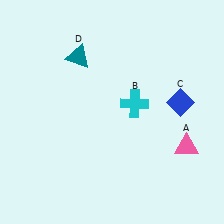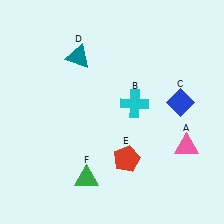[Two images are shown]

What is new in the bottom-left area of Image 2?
A green triangle (F) was added in the bottom-left area of Image 2.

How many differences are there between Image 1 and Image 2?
There are 2 differences between the two images.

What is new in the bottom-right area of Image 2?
A red pentagon (E) was added in the bottom-right area of Image 2.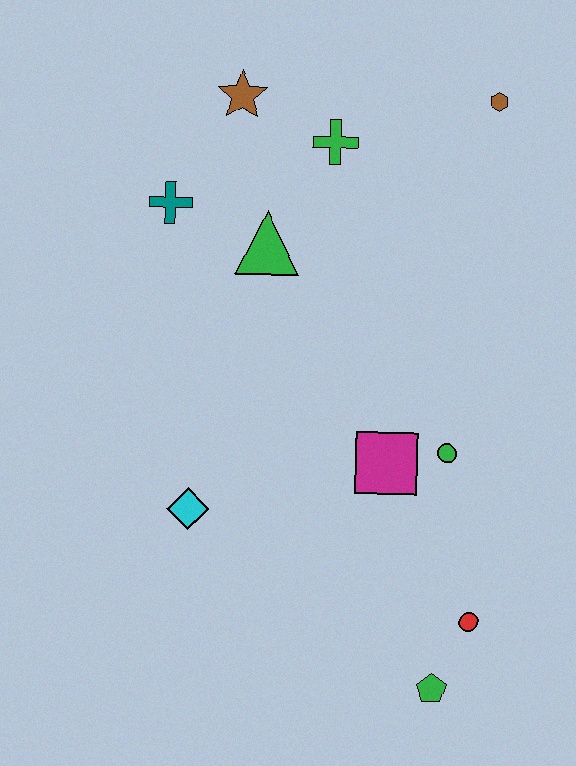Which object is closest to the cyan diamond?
The magenta square is closest to the cyan diamond.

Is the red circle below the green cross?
Yes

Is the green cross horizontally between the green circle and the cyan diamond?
Yes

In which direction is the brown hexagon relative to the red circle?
The brown hexagon is above the red circle.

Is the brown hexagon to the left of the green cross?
No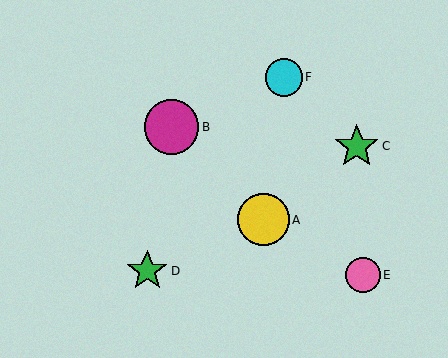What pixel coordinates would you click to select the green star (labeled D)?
Click at (147, 271) to select the green star D.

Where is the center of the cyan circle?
The center of the cyan circle is at (284, 77).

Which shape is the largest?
The magenta circle (labeled B) is the largest.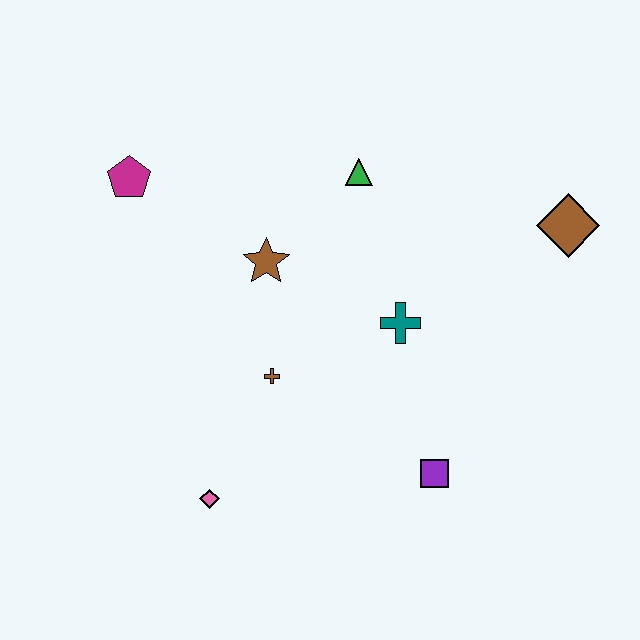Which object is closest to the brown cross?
The brown star is closest to the brown cross.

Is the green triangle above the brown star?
Yes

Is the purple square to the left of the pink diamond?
No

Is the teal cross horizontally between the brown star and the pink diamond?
No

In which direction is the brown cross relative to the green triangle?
The brown cross is below the green triangle.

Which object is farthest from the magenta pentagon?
The brown diamond is farthest from the magenta pentagon.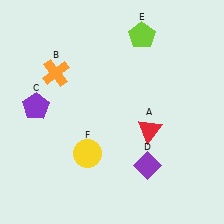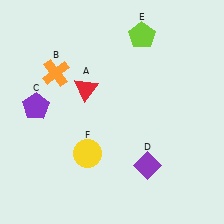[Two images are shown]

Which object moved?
The red triangle (A) moved left.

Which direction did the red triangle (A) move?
The red triangle (A) moved left.